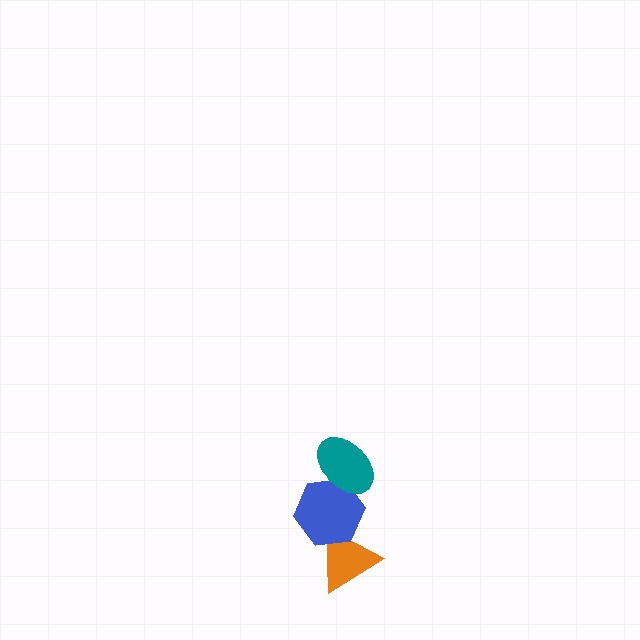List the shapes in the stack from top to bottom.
From top to bottom: the teal ellipse, the blue hexagon, the orange triangle.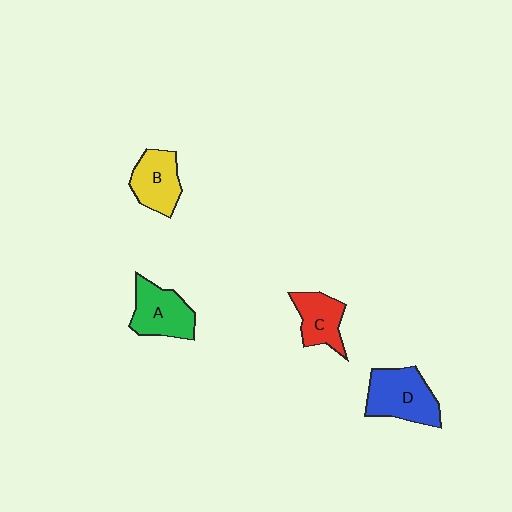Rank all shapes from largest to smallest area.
From largest to smallest: D (blue), A (green), B (yellow), C (red).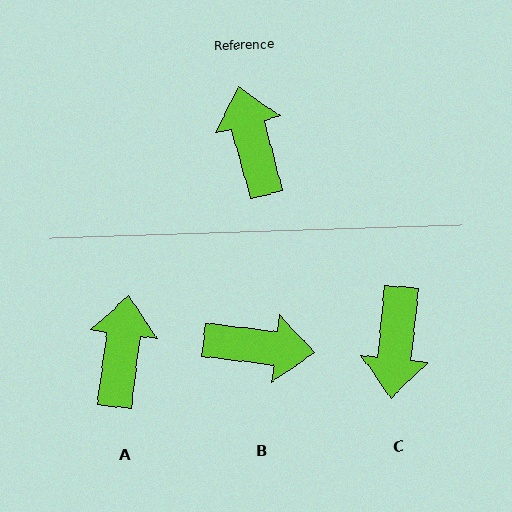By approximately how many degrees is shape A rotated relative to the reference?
Approximately 22 degrees clockwise.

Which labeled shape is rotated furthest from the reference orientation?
C, about 160 degrees away.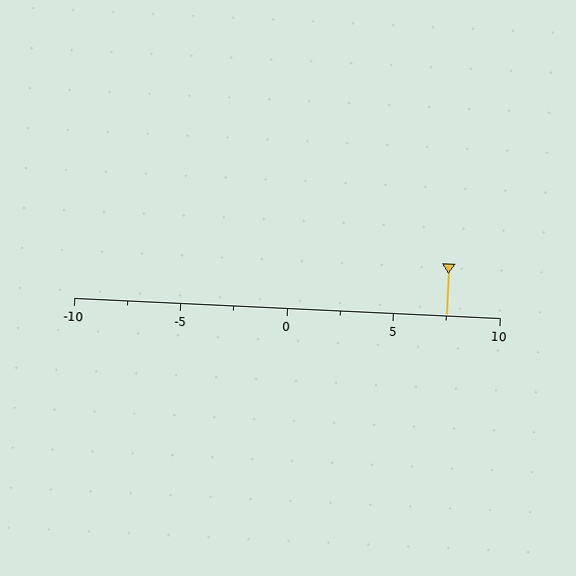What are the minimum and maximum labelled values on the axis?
The axis runs from -10 to 10.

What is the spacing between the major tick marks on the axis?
The major ticks are spaced 5 apart.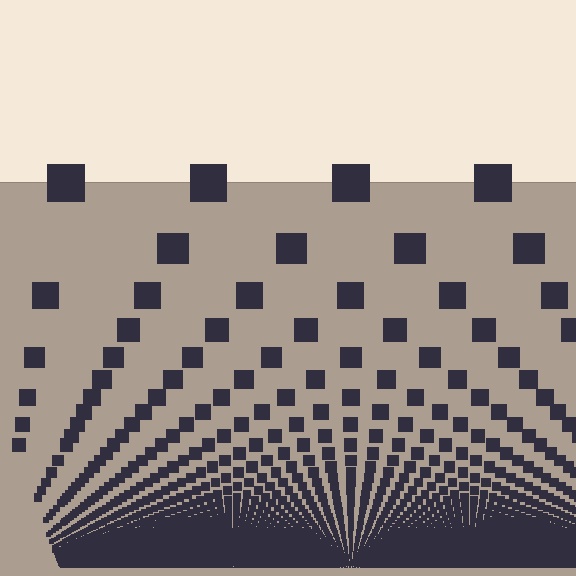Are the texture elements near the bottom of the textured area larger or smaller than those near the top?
Smaller. The gradient is inverted — elements near the bottom are smaller and denser.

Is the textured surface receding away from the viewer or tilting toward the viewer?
The surface appears to tilt toward the viewer. Texture elements get larger and sparser toward the top.